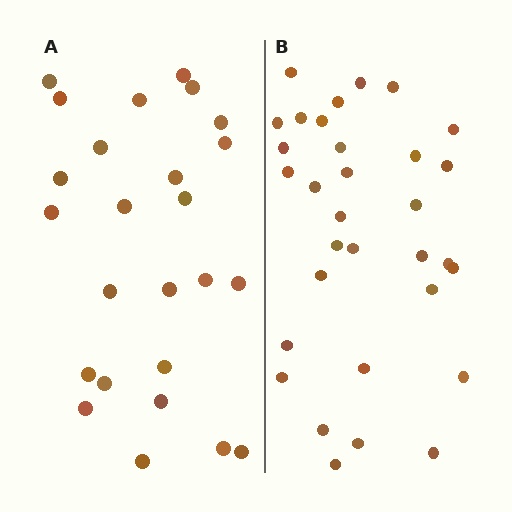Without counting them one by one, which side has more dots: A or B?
Region B (the right region) has more dots.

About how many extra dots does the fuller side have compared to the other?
Region B has roughly 8 or so more dots than region A.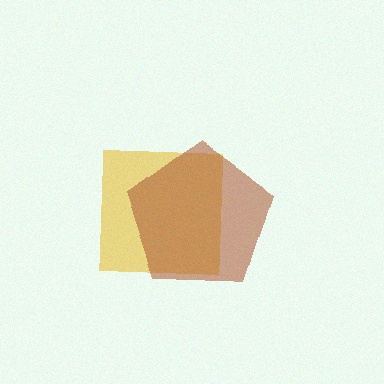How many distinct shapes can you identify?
There are 2 distinct shapes: a yellow square, a brown pentagon.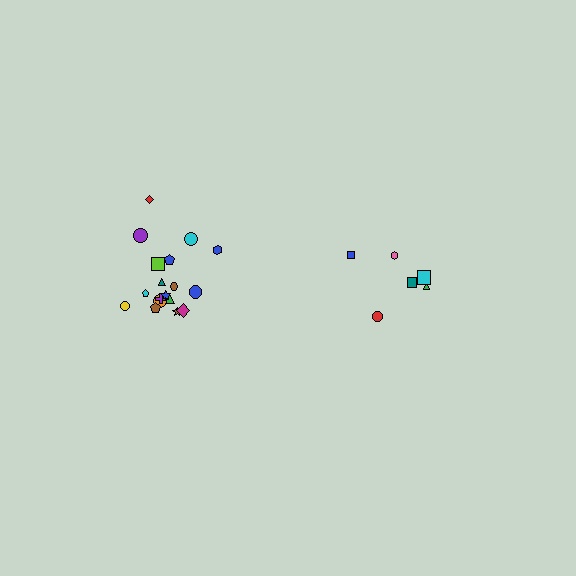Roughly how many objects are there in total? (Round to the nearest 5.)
Roughly 25 objects in total.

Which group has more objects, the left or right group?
The left group.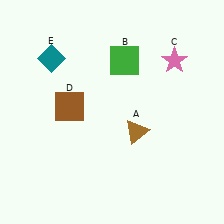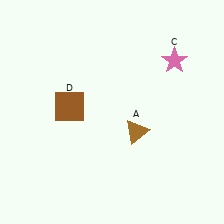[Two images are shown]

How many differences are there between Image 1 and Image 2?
There are 2 differences between the two images.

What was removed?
The teal diamond (E), the green square (B) were removed in Image 2.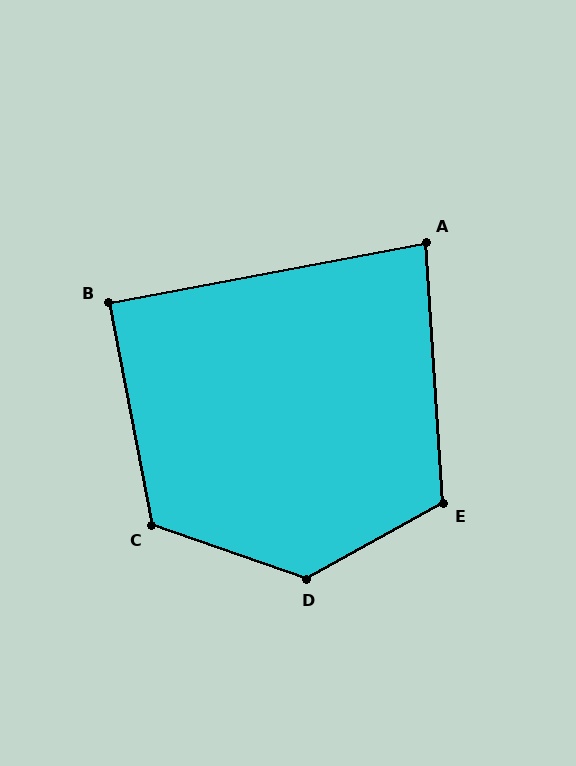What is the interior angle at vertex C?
Approximately 120 degrees (obtuse).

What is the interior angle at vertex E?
Approximately 115 degrees (obtuse).